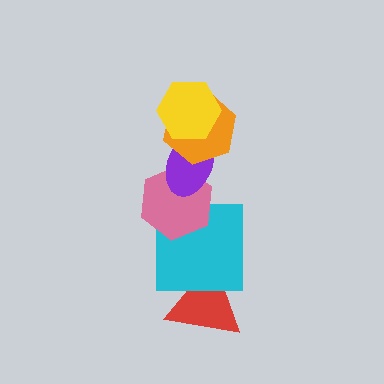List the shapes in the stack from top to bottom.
From top to bottom: the yellow hexagon, the orange hexagon, the purple ellipse, the pink hexagon, the cyan square, the red triangle.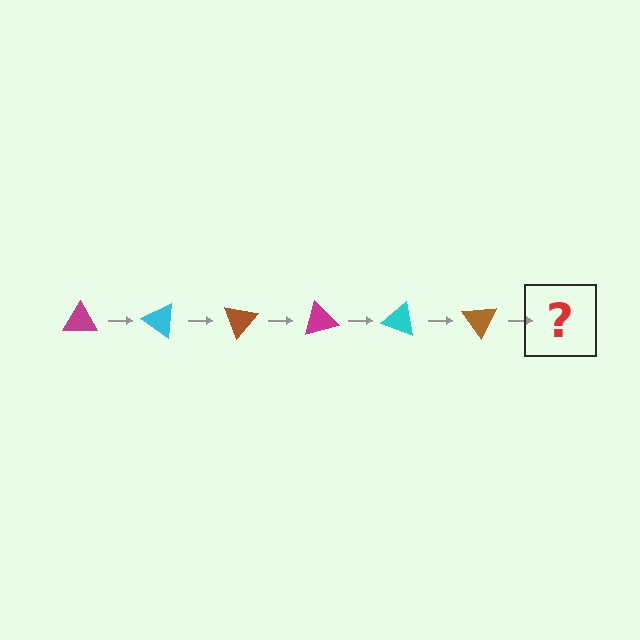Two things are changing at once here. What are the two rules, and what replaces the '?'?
The two rules are that it rotates 35 degrees each step and the color cycles through magenta, cyan, and brown. The '?' should be a magenta triangle, rotated 210 degrees from the start.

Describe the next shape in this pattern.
It should be a magenta triangle, rotated 210 degrees from the start.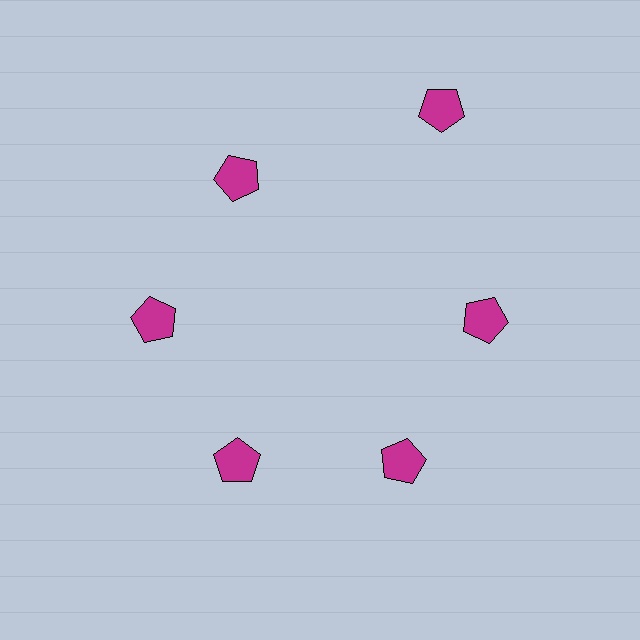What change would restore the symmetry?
The symmetry would be restored by moving it inward, back onto the ring so that all 6 pentagons sit at equal angles and equal distance from the center.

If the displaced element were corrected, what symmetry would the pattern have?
It would have 6-fold rotational symmetry — the pattern would map onto itself every 60 degrees.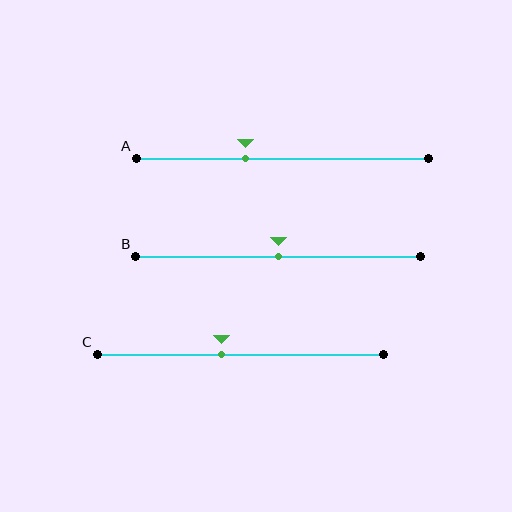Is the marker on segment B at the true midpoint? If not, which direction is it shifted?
Yes, the marker on segment B is at the true midpoint.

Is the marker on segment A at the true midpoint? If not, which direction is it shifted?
No, the marker on segment A is shifted to the left by about 13% of the segment length.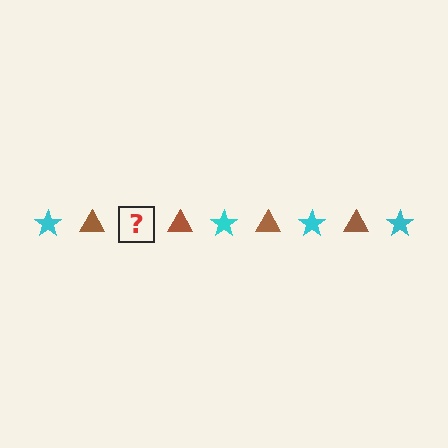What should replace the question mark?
The question mark should be replaced with a cyan star.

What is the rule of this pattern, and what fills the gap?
The rule is that the pattern alternates between cyan star and brown triangle. The gap should be filled with a cyan star.